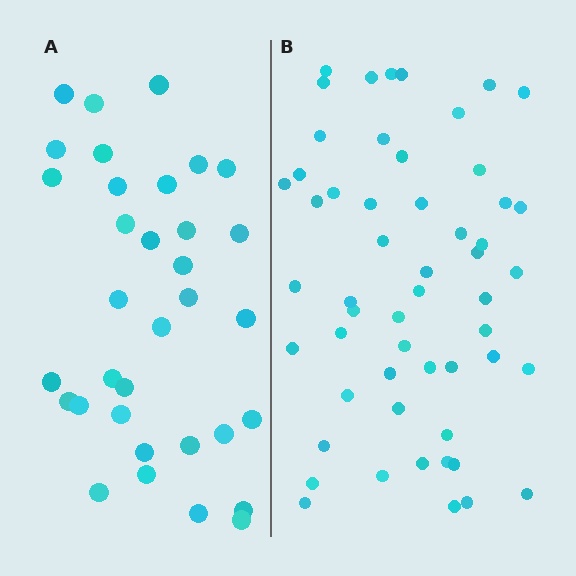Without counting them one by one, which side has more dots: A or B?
Region B (the right region) has more dots.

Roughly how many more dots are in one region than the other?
Region B has approximately 20 more dots than region A.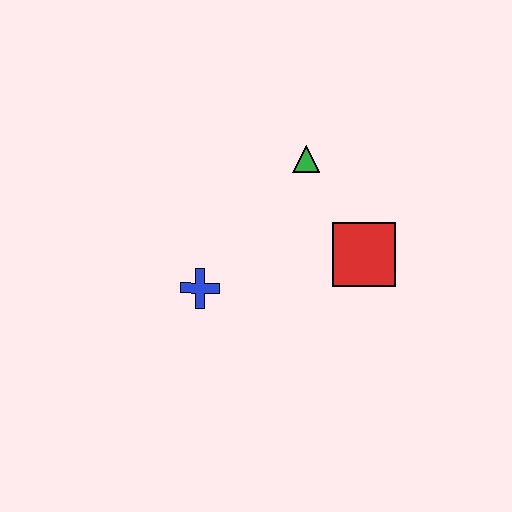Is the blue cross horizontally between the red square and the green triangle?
No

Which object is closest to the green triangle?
The red square is closest to the green triangle.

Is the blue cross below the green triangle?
Yes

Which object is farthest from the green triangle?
The blue cross is farthest from the green triangle.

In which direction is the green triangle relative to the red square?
The green triangle is above the red square.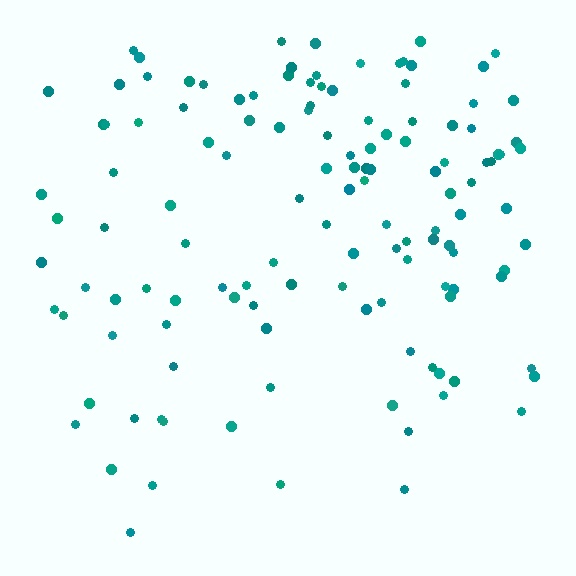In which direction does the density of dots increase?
From bottom to top, with the top side densest.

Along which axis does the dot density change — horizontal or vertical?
Vertical.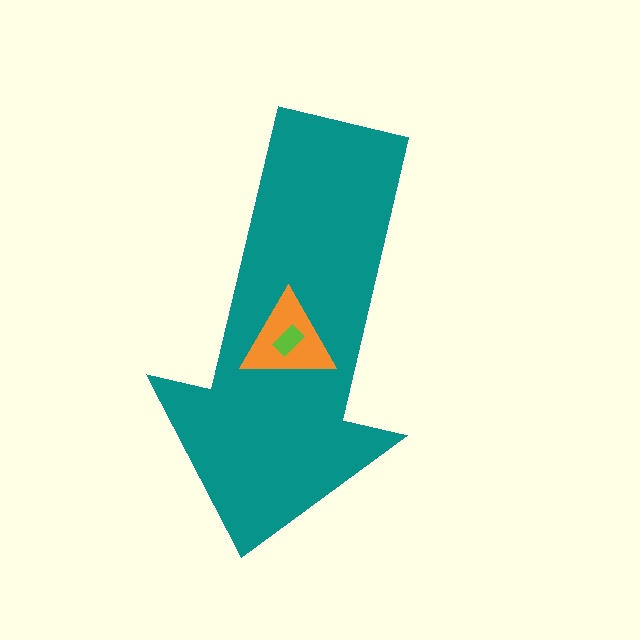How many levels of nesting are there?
3.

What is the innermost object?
The lime rectangle.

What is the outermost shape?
The teal arrow.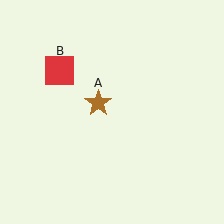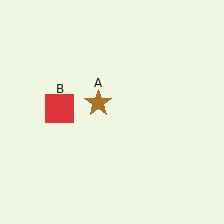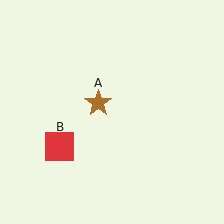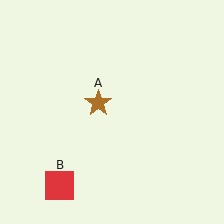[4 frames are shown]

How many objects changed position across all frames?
1 object changed position: red square (object B).